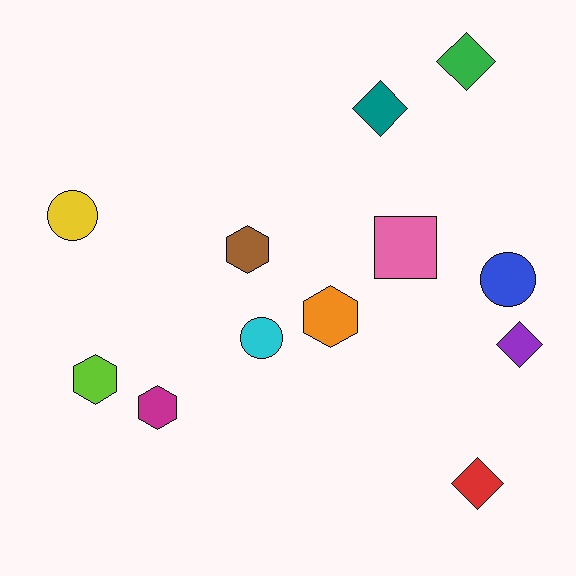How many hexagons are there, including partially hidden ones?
There are 4 hexagons.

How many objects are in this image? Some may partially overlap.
There are 12 objects.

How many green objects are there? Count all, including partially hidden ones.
There is 1 green object.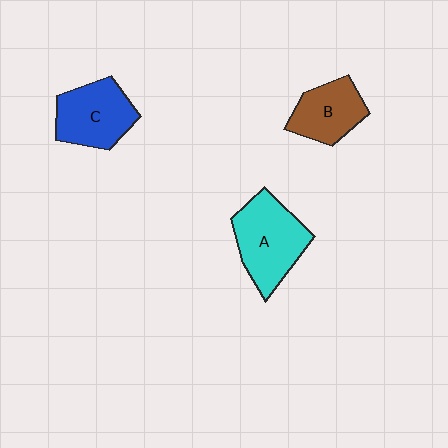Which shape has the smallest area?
Shape B (brown).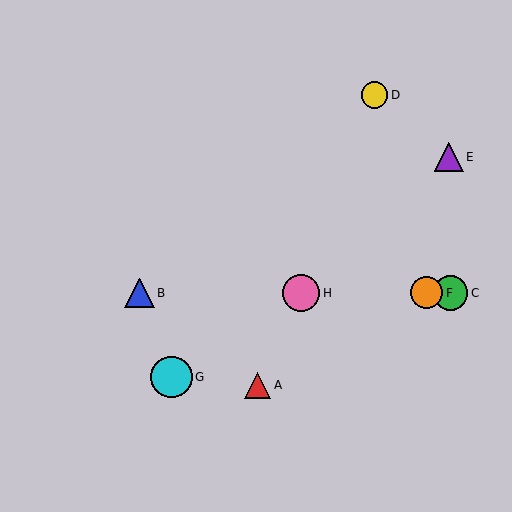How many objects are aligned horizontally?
4 objects (B, C, F, H) are aligned horizontally.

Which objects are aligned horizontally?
Objects B, C, F, H are aligned horizontally.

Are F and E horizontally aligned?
No, F is at y≈293 and E is at y≈157.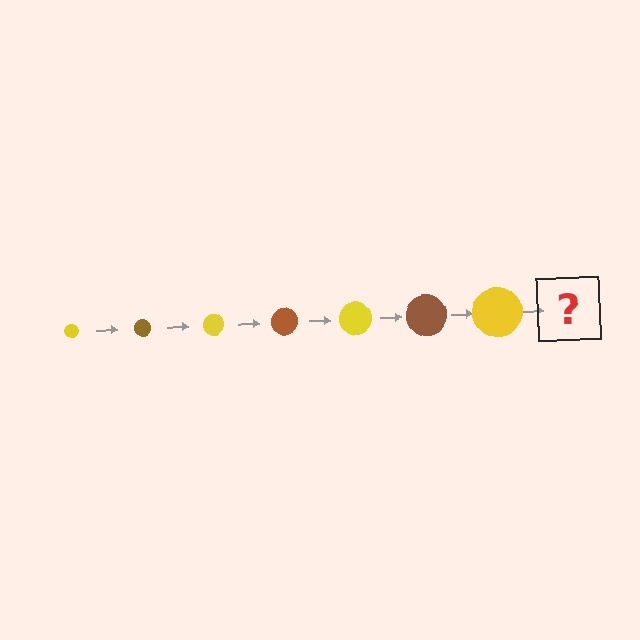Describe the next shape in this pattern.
It should be a brown circle, larger than the previous one.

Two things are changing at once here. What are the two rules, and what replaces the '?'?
The two rules are that the circle grows larger each step and the color cycles through yellow and brown. The '?' should be a brown circle, larger than the previous one.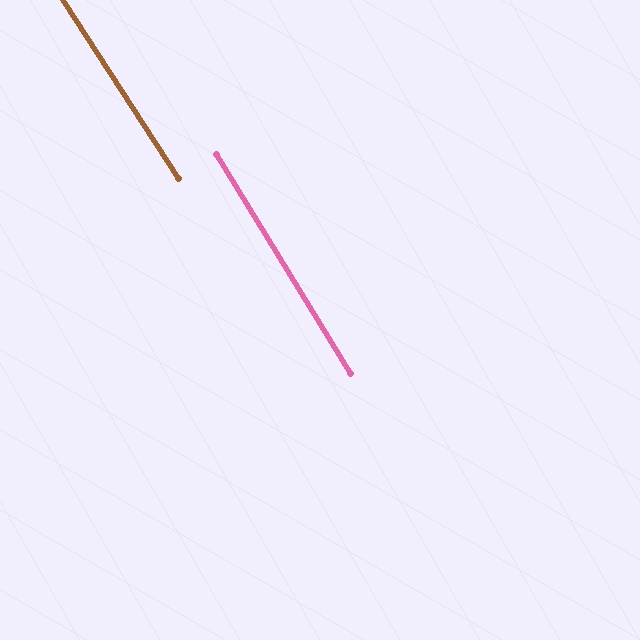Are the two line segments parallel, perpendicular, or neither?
Parallel — their directions differ by only 1.2°.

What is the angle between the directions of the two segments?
Approximately 1 degree.